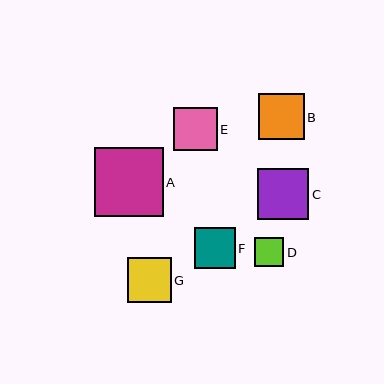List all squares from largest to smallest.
From largest to smallest: A, C, B, G, E, F, D.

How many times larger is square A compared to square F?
Square A is approximately 1.7 times the size of square F.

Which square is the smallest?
Square D is the smallest with a size of approximately 29 pixels.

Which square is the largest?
Square A is the largest with a size of approximately 69 pixels.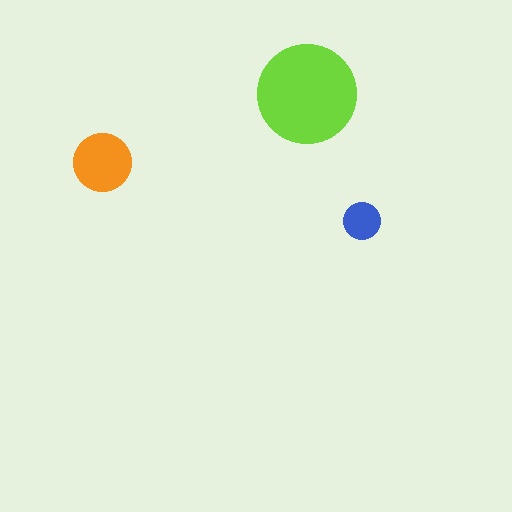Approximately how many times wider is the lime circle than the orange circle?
About 1.5 times wider.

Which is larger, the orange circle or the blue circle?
The orange one.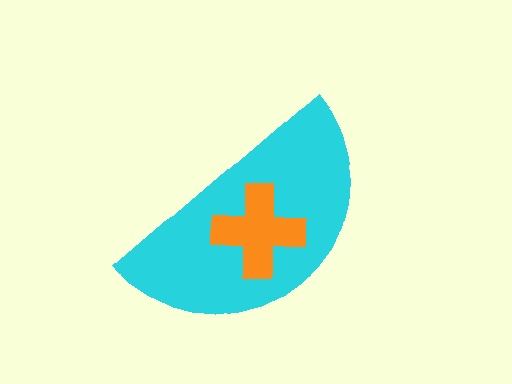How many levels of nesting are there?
2.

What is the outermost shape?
The cyan semicircle.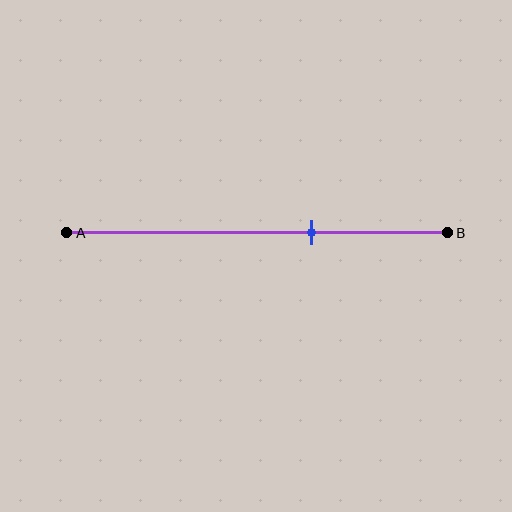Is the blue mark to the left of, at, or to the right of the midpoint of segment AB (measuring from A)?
The blue mark is to the right of the midpoint of segment AB.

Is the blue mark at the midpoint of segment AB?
No, the mark is at about 65% from A, not at the 50% midpoint.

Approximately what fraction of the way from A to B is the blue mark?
The blue mark is approximately 65% of the way from A to B.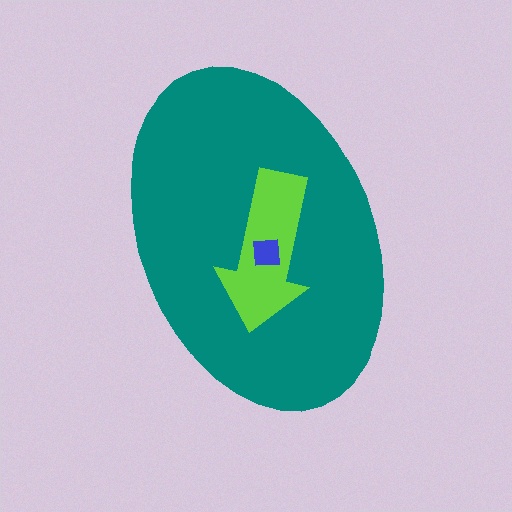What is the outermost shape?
The teal ellipse.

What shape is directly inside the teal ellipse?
The lime arrow.